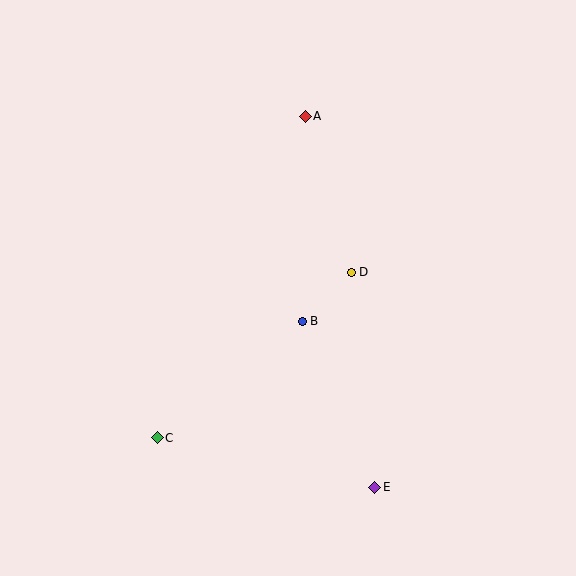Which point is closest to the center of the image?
Point B at (302, 321) is closest to the center.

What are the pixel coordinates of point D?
Point D is at (351, 272).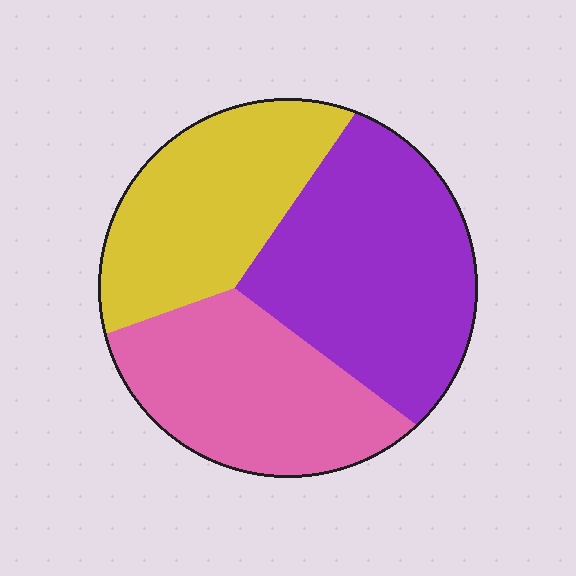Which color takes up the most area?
Purple, at roughly 40%.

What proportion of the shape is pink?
Pink takes up between a sixth and a third of the shape.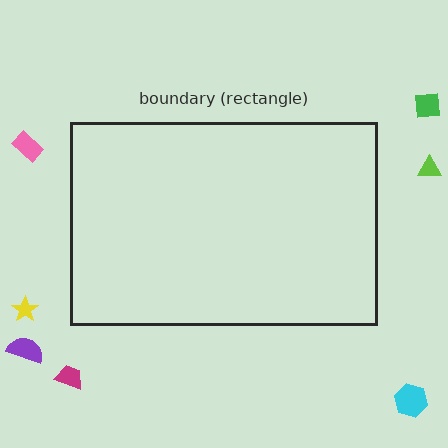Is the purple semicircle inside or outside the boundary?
Outside.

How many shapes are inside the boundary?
0 inside, 7 outside.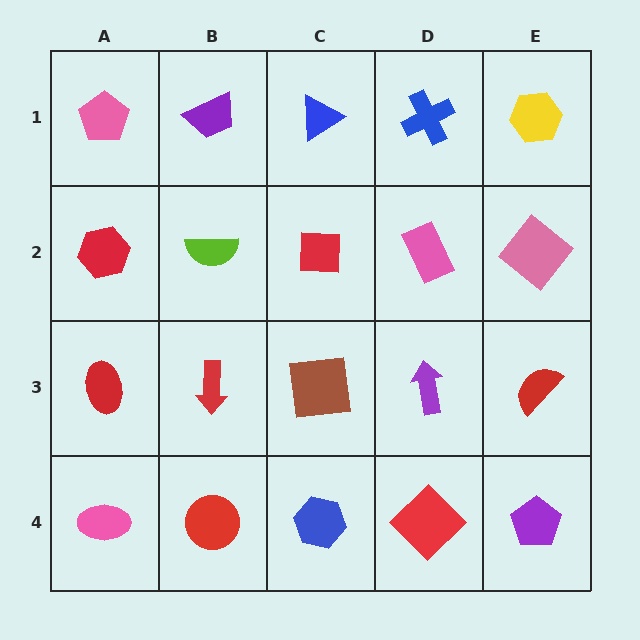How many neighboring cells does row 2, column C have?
4.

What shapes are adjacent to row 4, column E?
A red semicircle (row 3, column E), a red diamond (row 4, column D).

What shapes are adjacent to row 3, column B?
A lime semicircle (row 2, column B), a red circle (row 4, column B), a red ellipse (row 3, column A), a brown square (row 3, column C).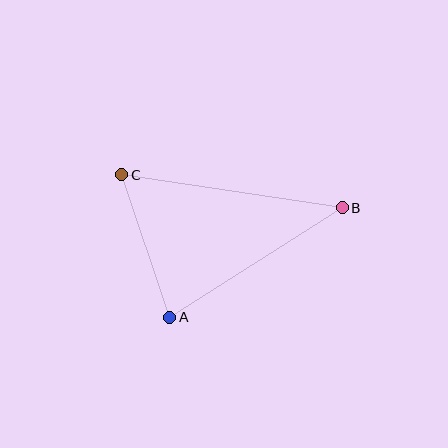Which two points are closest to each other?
Points A and C are closest to each other.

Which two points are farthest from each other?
Points B and C are farthest from each other.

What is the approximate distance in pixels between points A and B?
The distance between A and B is approximately 204 pixels.